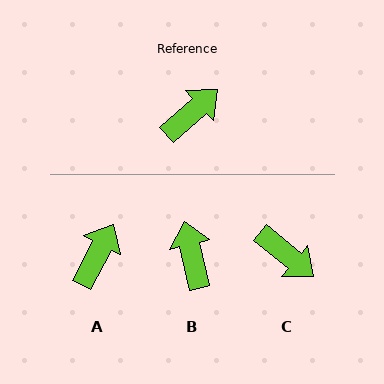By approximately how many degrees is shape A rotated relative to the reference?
Approximately 21 degrees counter-clockwise.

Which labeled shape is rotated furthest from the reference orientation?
C, about 81 degrees away.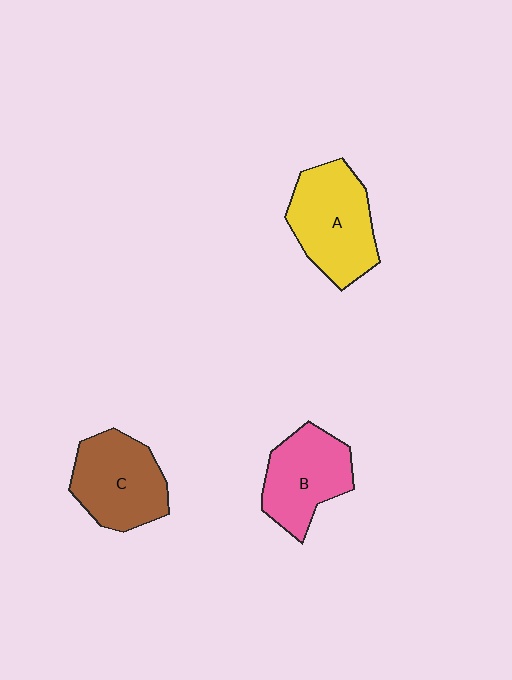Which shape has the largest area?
Shape A (yellow).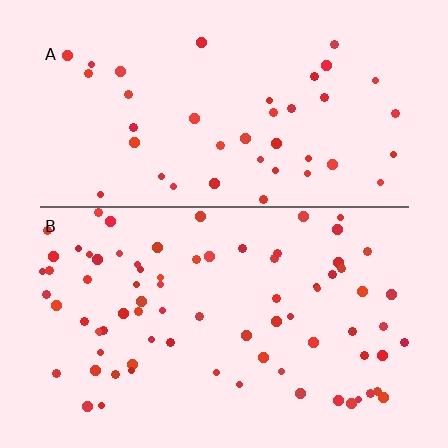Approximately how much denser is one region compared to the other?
Approximately 1.9× — region B over region A.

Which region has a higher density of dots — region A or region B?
B (the bottom).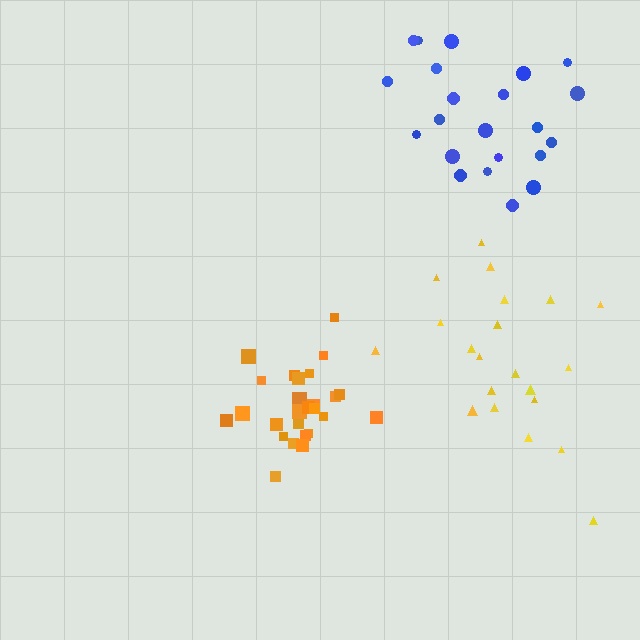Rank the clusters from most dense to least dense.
orange, yellow, blue.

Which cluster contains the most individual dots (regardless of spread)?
Orange (26).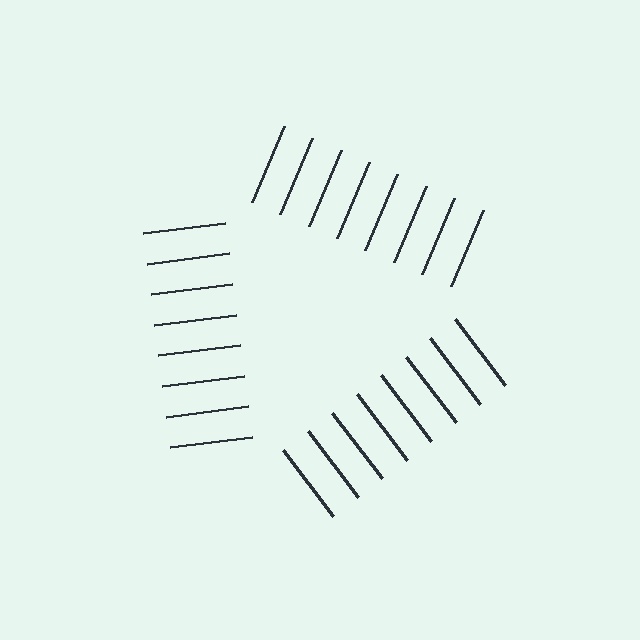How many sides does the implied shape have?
3 sides — the line-ends trace a triangle.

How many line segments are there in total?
24 — 8 along each of the 3 edges.